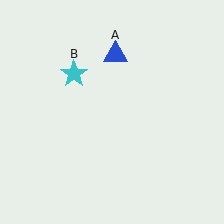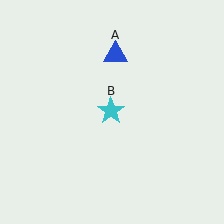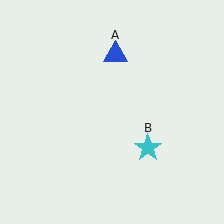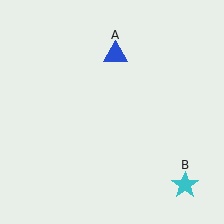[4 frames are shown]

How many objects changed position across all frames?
1 object changed position: cyan star (object B).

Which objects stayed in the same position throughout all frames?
Blue triangle (object A) remained stationary.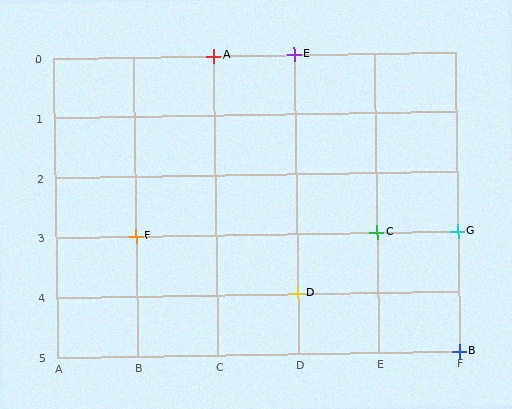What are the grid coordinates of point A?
Point A is at grid coordinates (C, 0).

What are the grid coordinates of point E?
Point E is at grid coordinates (D, 0).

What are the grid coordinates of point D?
Point D is at grid coordinates (D, 4).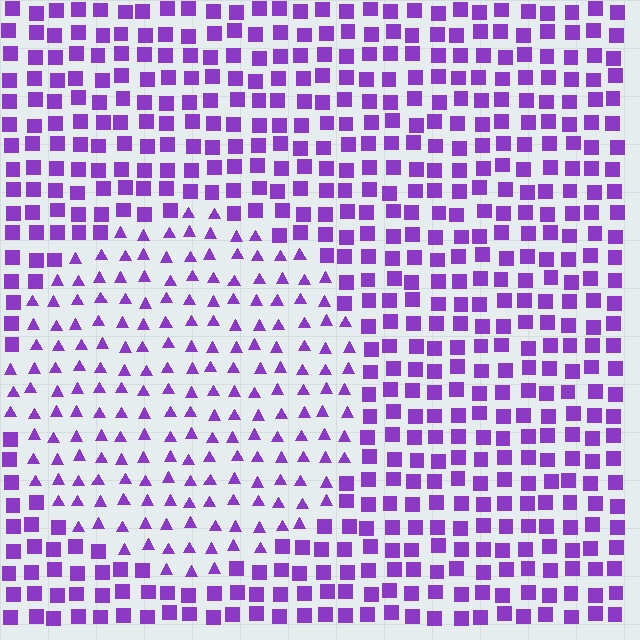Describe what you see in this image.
The image is filled with small purple elements arranged in a uniform grid. A circle-shaped region contains triangles, while the surrounding area contains squares. The boundary is defined purely by the change in element shape.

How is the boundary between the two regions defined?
The boundary is defined by a change in element shape: triangles inside vs. squares outside. All elements share the same color and spacing.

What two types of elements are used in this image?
The image uses triangles inside the circle region and squares outside it.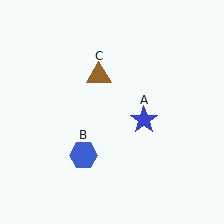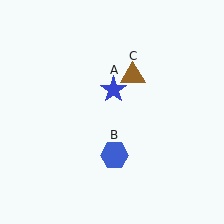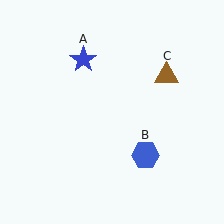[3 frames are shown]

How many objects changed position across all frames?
3 objects changed position: blue star (object A), blue hexagon (object B), brown triangle (object C).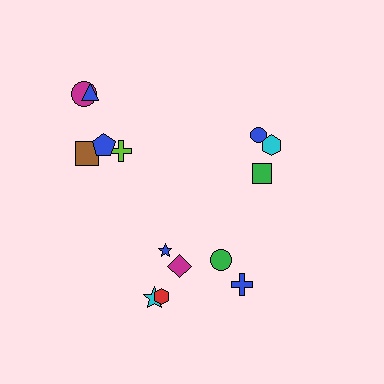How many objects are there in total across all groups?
There are 14 objects.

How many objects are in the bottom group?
There are 6 objects.